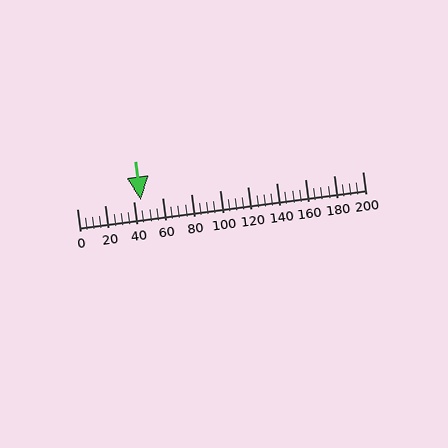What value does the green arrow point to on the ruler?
The green arrow points to approximately 45.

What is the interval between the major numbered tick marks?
The major tick marks are spaced 20 units apart.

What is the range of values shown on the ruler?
The ruler shows values from 0 to 200.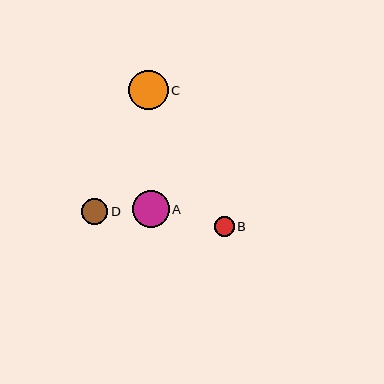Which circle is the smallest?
Circle B is the smallest with a size of approximately 20 pixels.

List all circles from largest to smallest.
From largest to smallest: C, A, D, B.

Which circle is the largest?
Circle C is the largest with a size of approximately 39 pixels.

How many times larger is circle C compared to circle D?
Circle C is approximately 1.5 times the size of circle D.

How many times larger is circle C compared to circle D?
Circle C is approximately 1.5 times the size of circle D.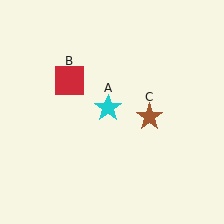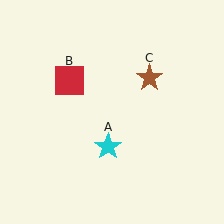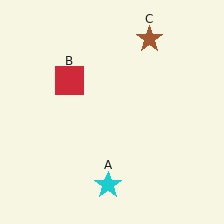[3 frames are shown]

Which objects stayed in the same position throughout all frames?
Red square (object B) remained stationary.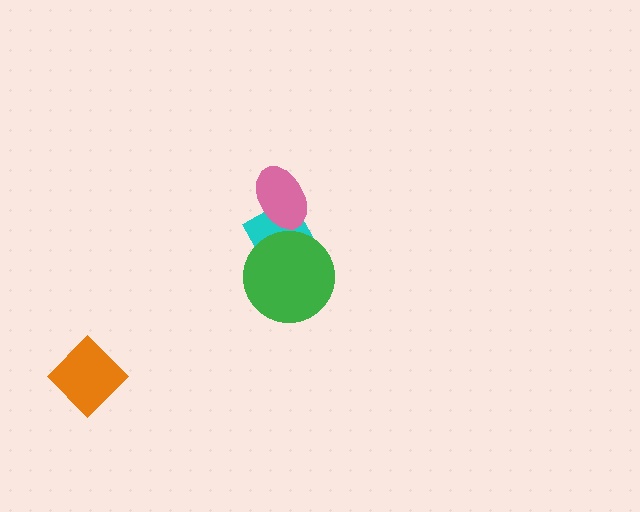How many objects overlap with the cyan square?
2 objects overlap with the cyan square.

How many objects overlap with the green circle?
1 object overlaps with the green circle.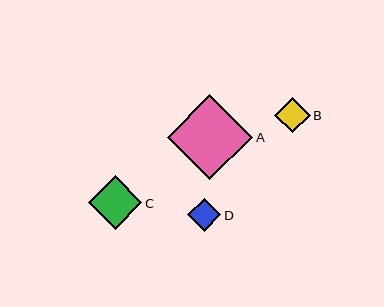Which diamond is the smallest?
Diamond D is the smallest with a size of approximately 33 pixels.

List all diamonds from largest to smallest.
From largest to smallest: A, C, B, D.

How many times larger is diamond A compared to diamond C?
Diamond A is approximately 1.6 times the size of diamond C.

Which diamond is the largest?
Diamond A is the largest with a size of approximately 86 pixels.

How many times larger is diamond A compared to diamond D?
Diamond A is approximately 2.6 times the size of diamond D.